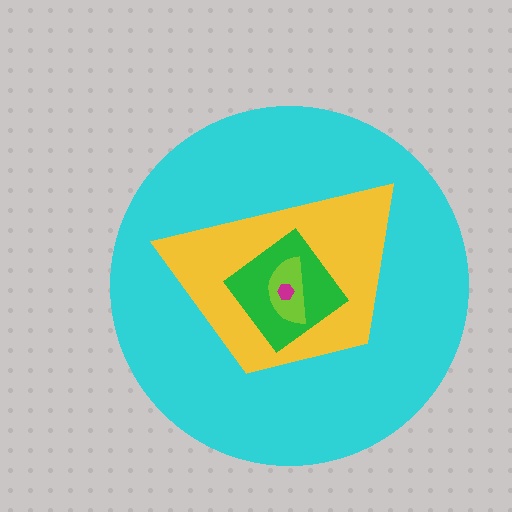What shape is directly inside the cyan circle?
The yellow trapezoid.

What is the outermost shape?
The cyan circle.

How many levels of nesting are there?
5.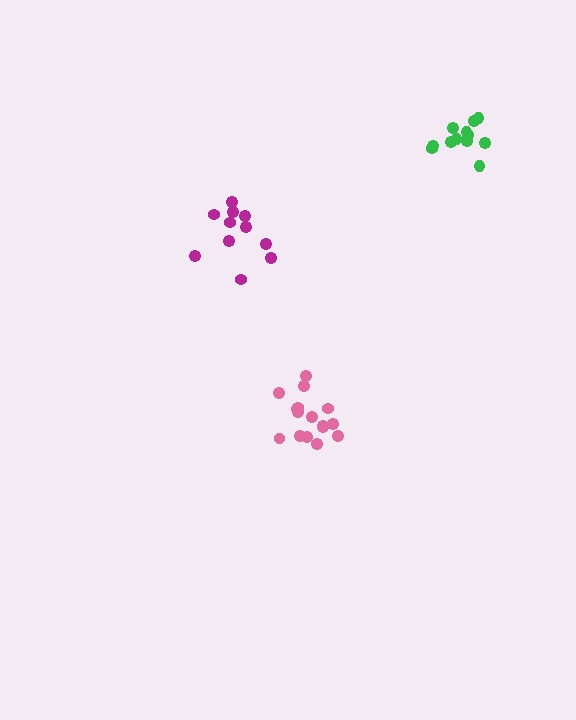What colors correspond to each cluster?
The clusters are colored: pink, magenta, green.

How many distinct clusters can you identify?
There are 3 distinct clusters.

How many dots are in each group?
Group 1: 16 dots, Group 2: 11 dots, Group 3: 12 dots (39 total).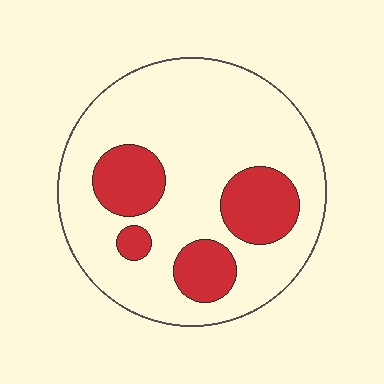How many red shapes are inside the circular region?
4.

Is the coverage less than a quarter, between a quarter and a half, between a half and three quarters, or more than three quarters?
Less than a quarter.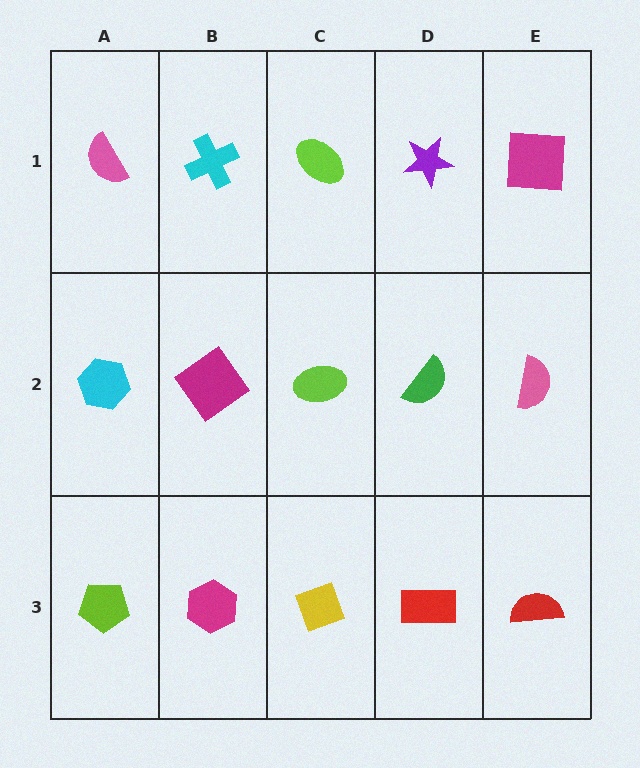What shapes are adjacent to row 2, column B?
A cyan cross (row 1, column B), a magenta hexagon (row 3, column B), a cyan hexagon (row 2, column A), a lime ellipse (row 2, column C).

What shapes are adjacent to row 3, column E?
A pink semicircle (row 2, column E), a red rectangle (row 3, column D).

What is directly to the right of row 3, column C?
A red rectangle.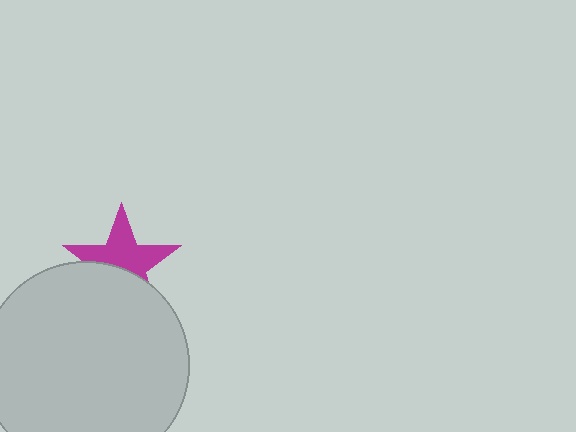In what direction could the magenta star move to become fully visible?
The magenta star could move up. That would shift it out from behind the light gray circle entirely.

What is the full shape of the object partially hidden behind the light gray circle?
The partially hidden object is a magenta star.